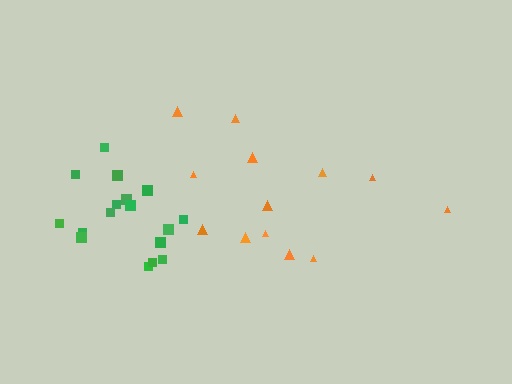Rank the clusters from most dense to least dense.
green, orange.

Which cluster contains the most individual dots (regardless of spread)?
Green (17).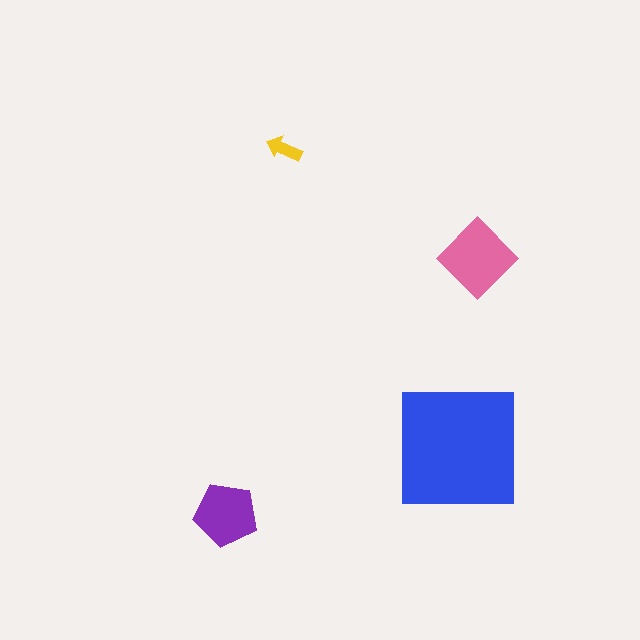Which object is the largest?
The blue square.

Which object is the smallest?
The yellow arrow.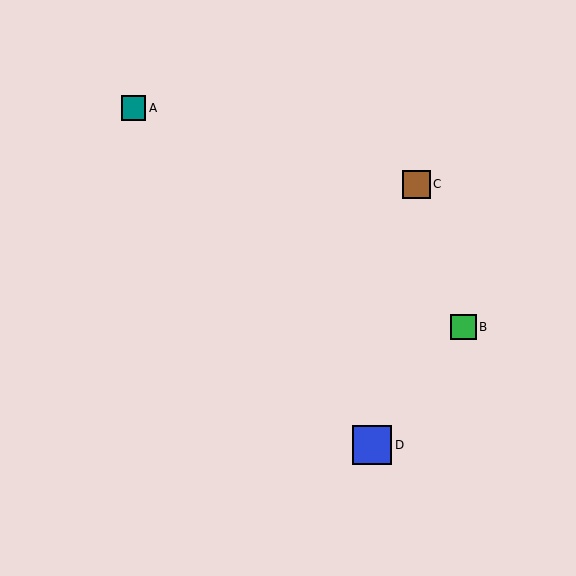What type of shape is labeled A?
Shape A is a teal square.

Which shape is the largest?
The blue square (labeled D) is the largest.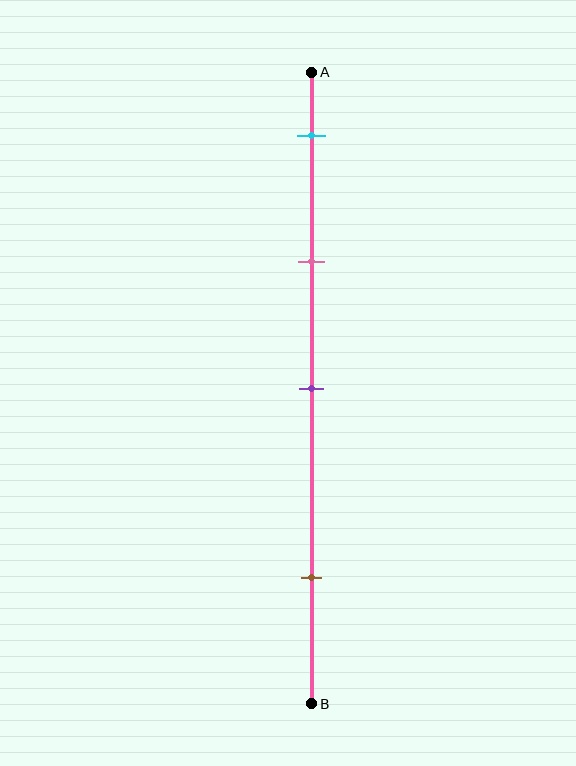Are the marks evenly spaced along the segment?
No, the marks are not evenly spaced.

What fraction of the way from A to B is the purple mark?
The purple mark is approximately 50% (0.5) of the way from A to B.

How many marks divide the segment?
There are 4 marks dividing the segment.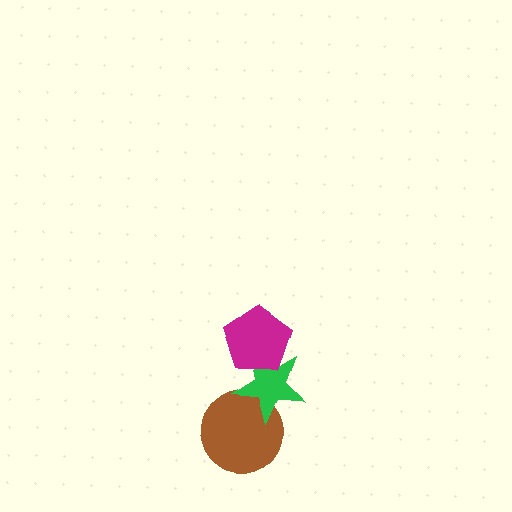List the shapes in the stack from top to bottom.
From top to bottom: the magenta pentagon, the green star, the brown circle.